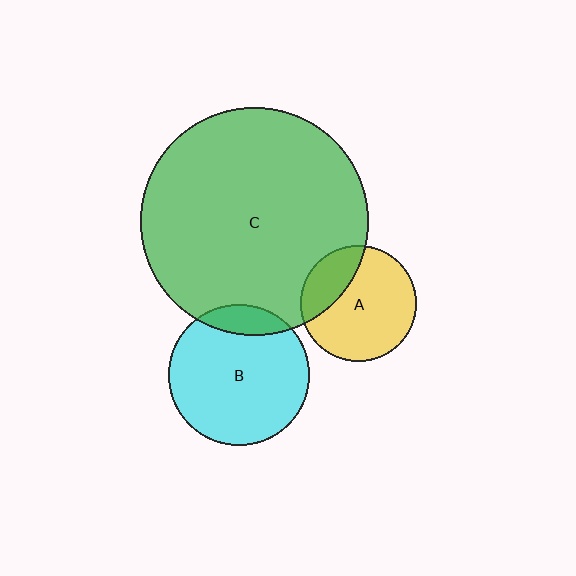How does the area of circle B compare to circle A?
Approximately 1.5 times.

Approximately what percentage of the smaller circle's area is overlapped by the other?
Approximately 25%.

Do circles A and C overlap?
Yes.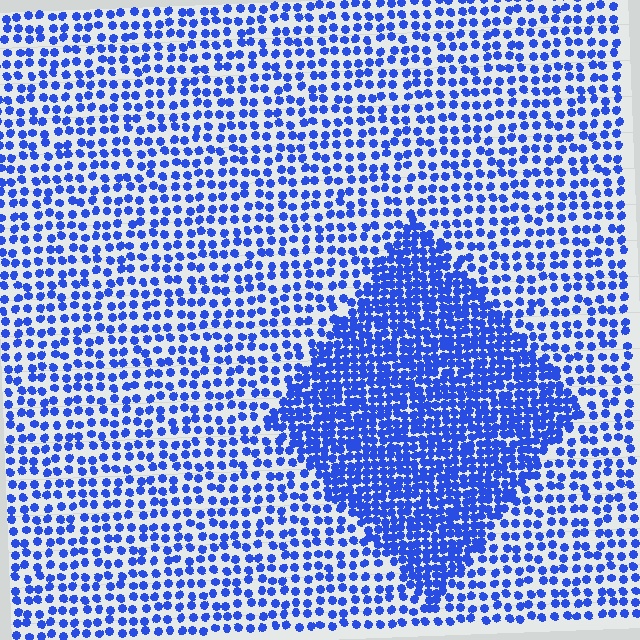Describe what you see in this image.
The image contains small blue elements arranged at two different densities. A diamond-shaped region is visible where the elements are more densely packed than the surrounding area.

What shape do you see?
I see a diamond.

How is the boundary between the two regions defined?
The boundary is defined by a change in element density (approximately 2.1x ratio). All elements are the same color, size, and shape.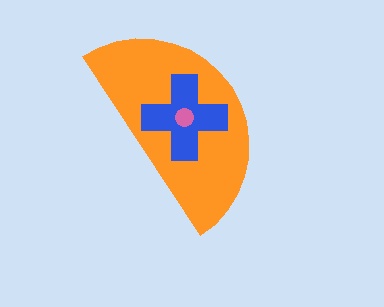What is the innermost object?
The pink circle.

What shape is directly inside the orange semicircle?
The blue cross.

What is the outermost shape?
The orange semicircle.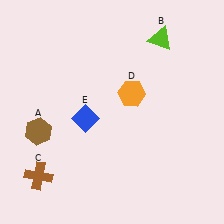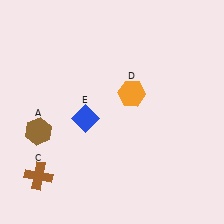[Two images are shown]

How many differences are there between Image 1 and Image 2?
There is 1 difference between the two images.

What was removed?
The lime triangle (B) was removed in Image 2.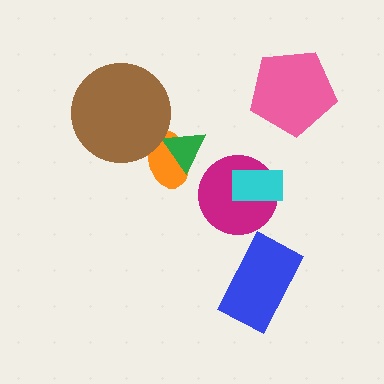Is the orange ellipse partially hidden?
Yes, it is partially covered by another shape.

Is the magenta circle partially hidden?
Yes, it is partially covered by another shape.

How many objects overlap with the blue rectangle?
0 objects overlap with the blue rectangle.